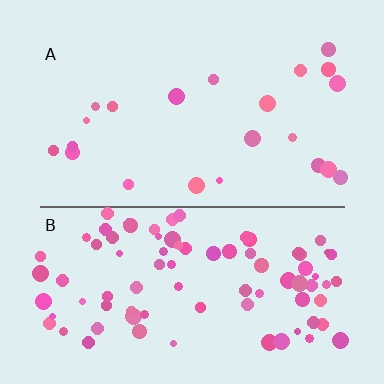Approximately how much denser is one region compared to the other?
Approximately 4.0× — region B over region A.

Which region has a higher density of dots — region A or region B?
B (the bottom).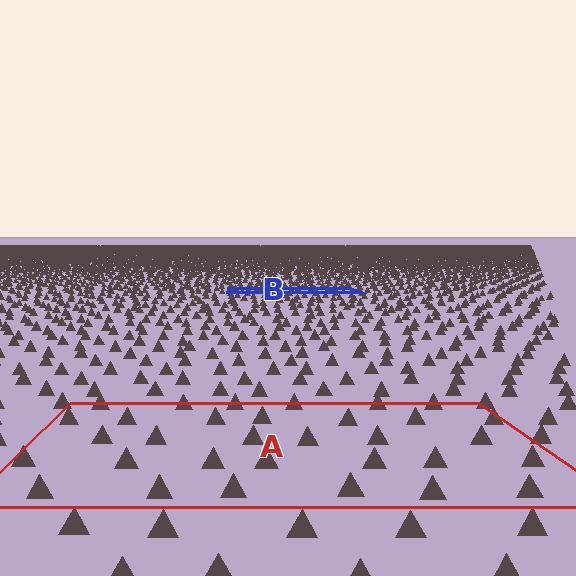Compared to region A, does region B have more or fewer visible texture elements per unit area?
Region B has more texture elements per unit area — they are packed more densely because it is farther away.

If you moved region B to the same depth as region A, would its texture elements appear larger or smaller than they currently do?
They would appear larger. At a closer depth, the same texture elements are projected at a bigger on-screen size.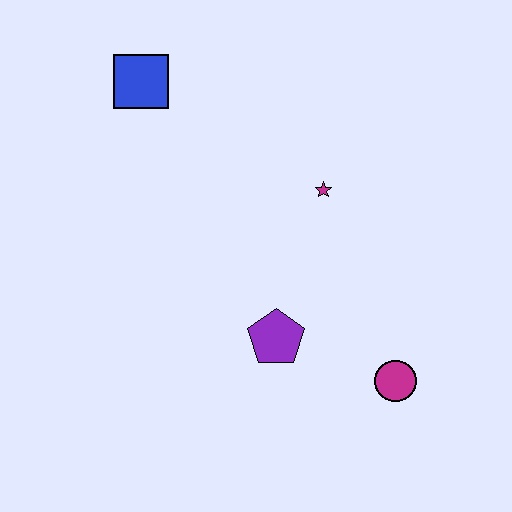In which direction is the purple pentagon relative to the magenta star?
The purple pentagon is below the magenta star.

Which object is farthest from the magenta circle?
The blue square is farthest from the magenta circle.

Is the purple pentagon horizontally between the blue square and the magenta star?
Yes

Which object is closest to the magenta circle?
The purple pentagon is closest to the magenta circle.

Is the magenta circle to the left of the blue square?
No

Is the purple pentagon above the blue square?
No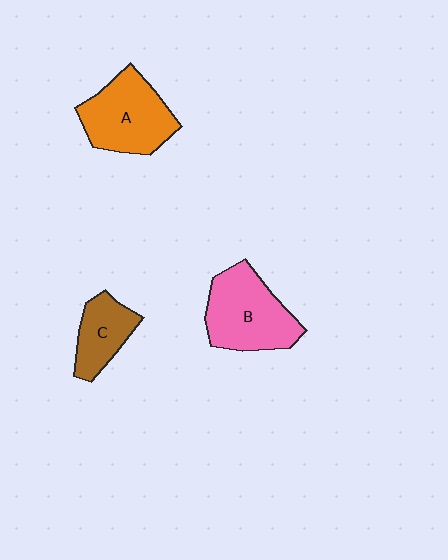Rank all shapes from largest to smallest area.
From largest to smallest: B (pink), A (orange), C (brown).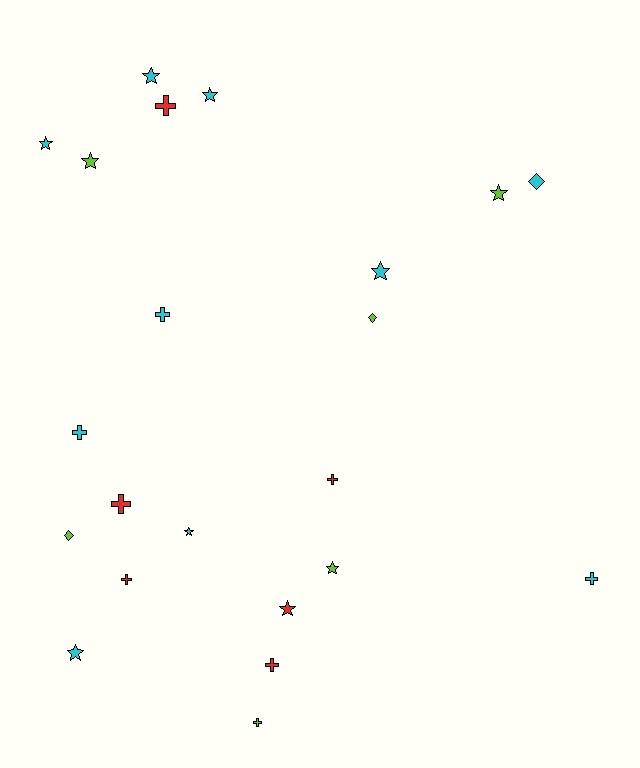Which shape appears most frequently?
Star, with 10 objects.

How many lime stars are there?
There are 3 lime stars.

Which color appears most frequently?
Cyan, with 10 objects.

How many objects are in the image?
There are 22 objects.